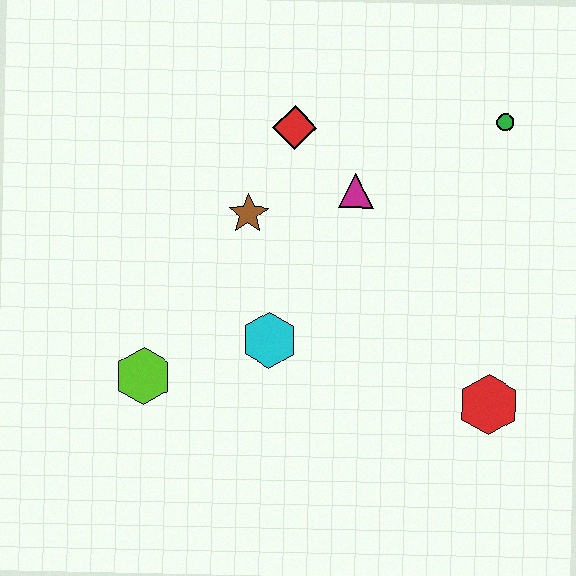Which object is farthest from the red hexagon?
The lime hexagon is farthest from the red hexagon.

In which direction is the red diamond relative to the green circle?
The red diamond is to the left of the green circle.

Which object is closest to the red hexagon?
The cyan hexagon is closest to the red hexagon.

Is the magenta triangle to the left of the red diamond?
No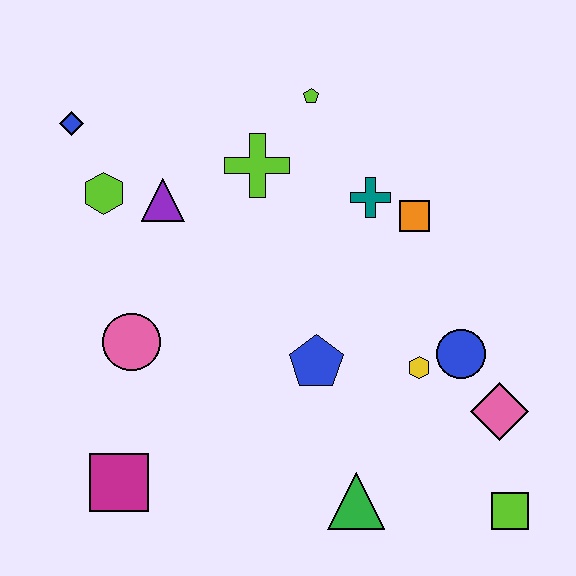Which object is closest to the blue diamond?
The lime hexagon is closest to the blue diamond.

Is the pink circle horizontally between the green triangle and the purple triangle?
No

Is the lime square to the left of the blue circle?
No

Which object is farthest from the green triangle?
The blue diamond is farthest from the green triangle.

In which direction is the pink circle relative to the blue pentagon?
The pink circle is to the left of the blue pentagon.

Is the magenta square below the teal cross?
Yes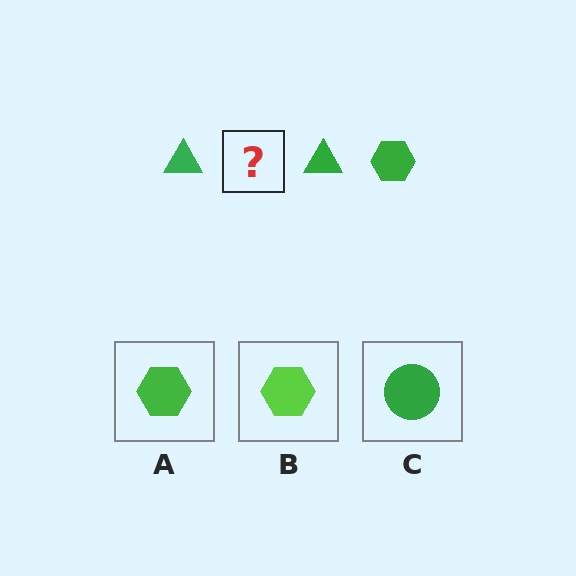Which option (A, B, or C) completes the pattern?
A.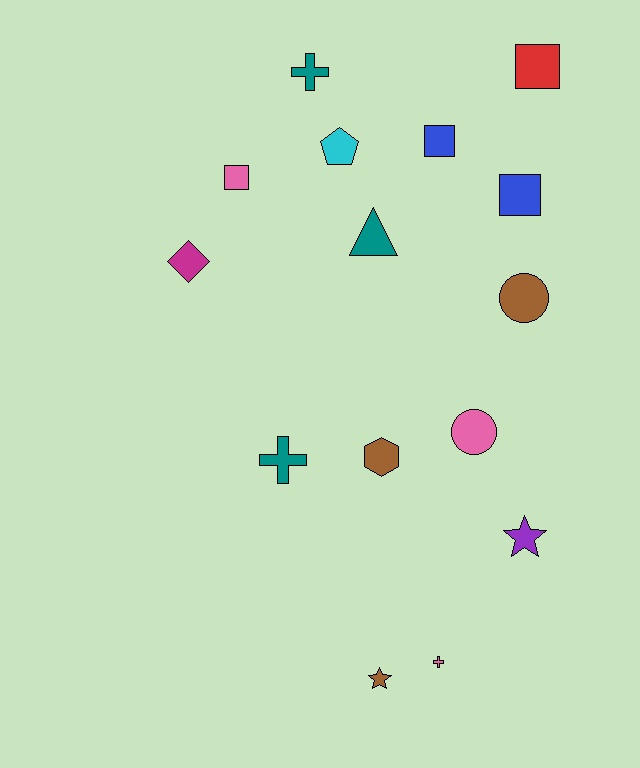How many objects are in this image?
There are 15 objects.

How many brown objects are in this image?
There are 3 brown objects.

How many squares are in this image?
There are 4 squares.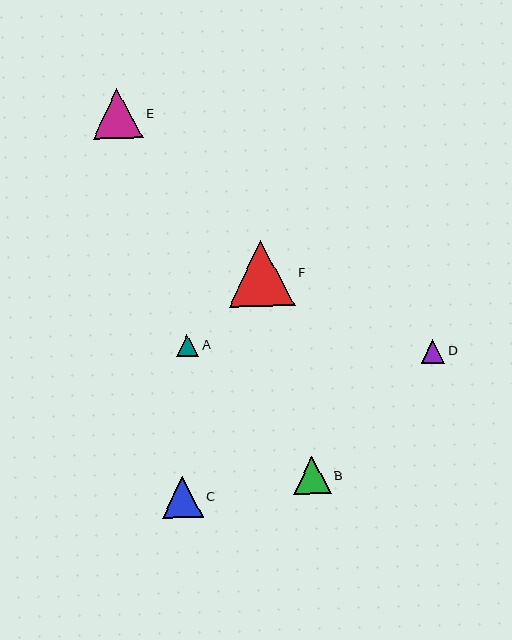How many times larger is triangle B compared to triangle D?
Triangle B is approximately 1.6 times the size of triangle D.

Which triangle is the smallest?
Triangle A is the smallest with a size of approximately 22 pixels.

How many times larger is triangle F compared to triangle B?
Triangle F is approximately 1.8 times the size of triangle B.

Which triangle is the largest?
Triangle F is the largest with a size of approximately 66 pixels.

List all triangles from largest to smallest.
From largest to smallest: F, E, C, B, D, A.